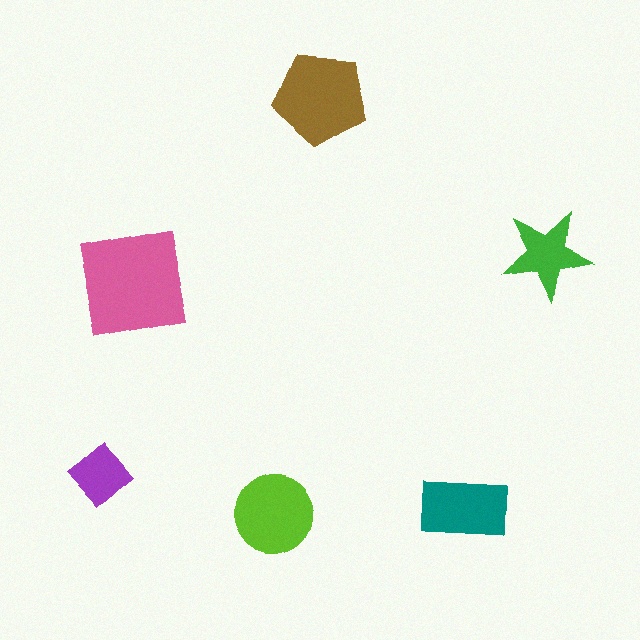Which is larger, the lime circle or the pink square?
The pink square.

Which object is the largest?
The pink square.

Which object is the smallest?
The purple diamond.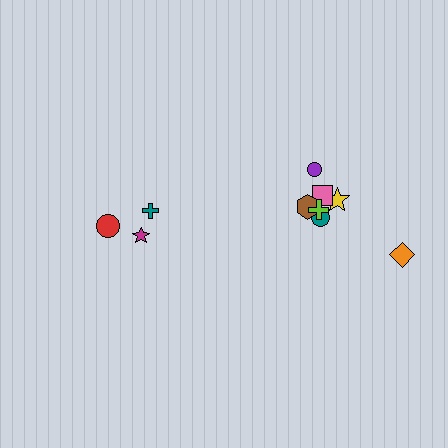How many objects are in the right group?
There are 7 objects.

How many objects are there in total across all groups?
There are 10 objects.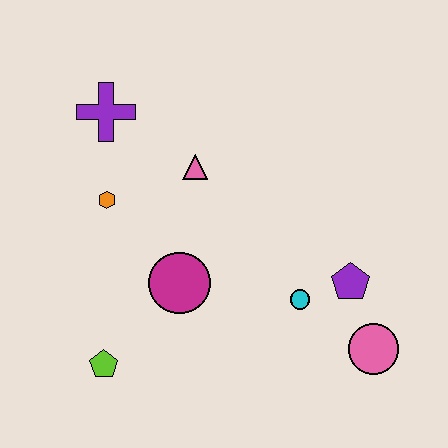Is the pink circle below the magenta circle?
Yes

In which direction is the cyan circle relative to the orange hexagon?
The cyan circle is to the right of the orange hexagon.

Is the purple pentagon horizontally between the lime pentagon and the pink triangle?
No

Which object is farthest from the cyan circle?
The purple cross is farthest from the cyan circle.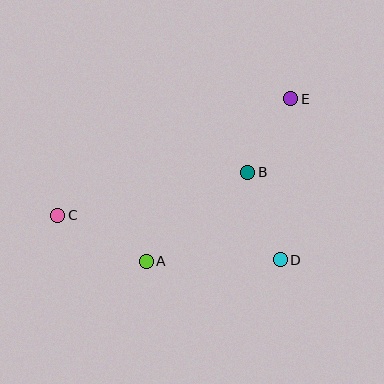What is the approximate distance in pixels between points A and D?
The distance between A and D is approximately 134 pixels.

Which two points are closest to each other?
Points B and E are closest to each other.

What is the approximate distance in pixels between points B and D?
The distance between B and D is approximately 93 pixels.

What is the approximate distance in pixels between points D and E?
The distance between D and E is approximately 161 pixels.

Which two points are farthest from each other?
Points C and E are farthest from each other.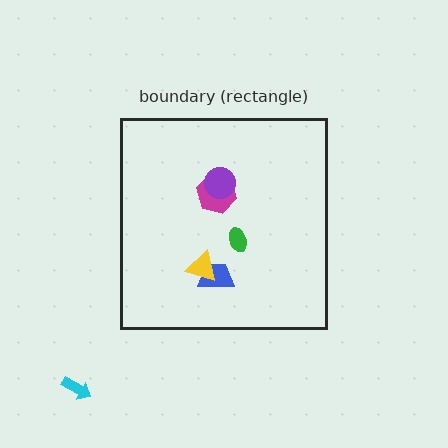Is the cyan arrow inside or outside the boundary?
Outside.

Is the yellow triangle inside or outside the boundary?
Inside.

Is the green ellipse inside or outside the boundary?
Inside.